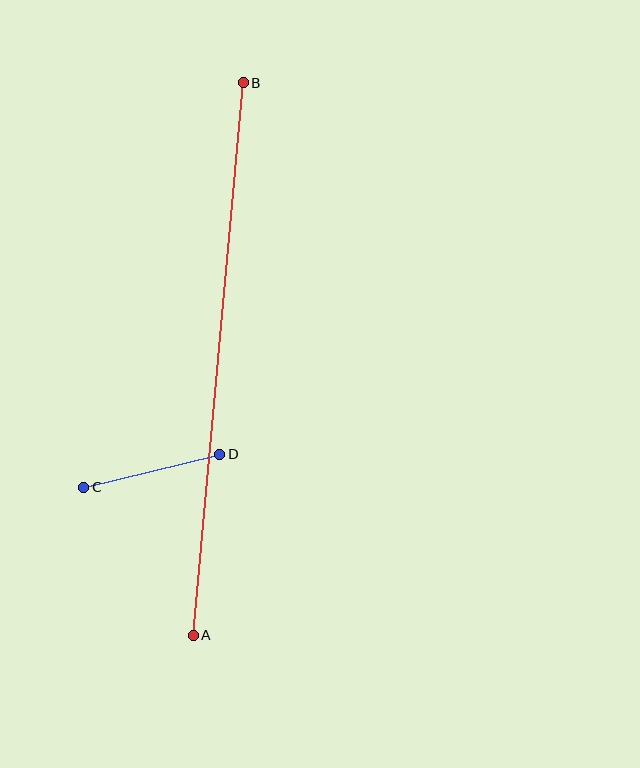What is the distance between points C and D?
The distance is approximately 140 pixels.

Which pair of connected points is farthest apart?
Points A and B are farthest apart.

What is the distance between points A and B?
The distance is approximately 555 pixels.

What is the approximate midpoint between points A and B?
The midpoint is at approximately (218, 359) pixels.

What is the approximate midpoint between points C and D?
The midpoint is at approximately (152, 471) pixels.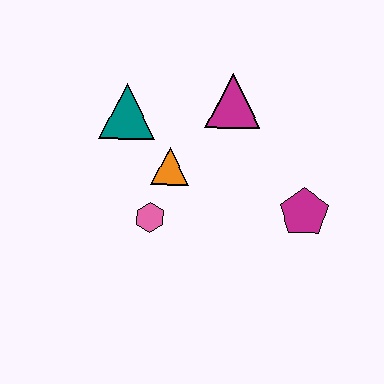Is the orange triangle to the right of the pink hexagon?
Yes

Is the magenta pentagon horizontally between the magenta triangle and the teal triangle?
No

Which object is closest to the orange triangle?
The pink hexagon is closest to the orange triangle.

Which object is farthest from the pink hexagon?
The magenta pentagon is farthest from the pink hexagon.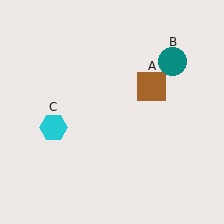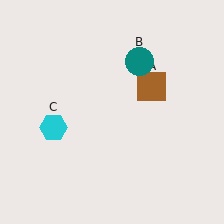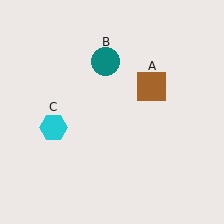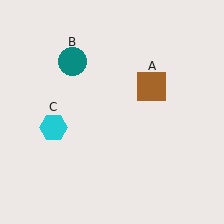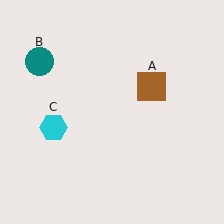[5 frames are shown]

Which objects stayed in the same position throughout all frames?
Brown square (object A) and cyan hexagon (object C) remained stationary.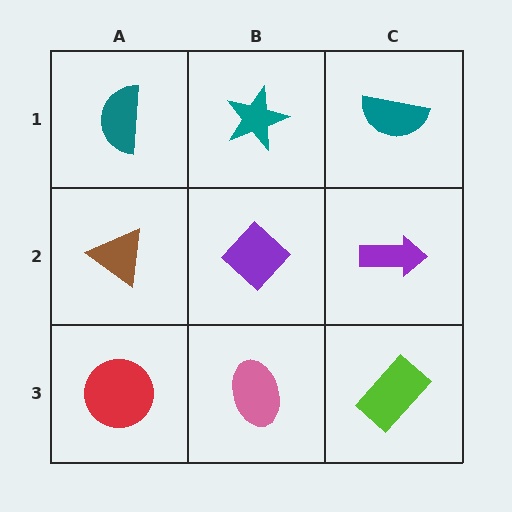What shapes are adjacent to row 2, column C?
A teal semicircle (row 1, column C), a lime rectangle (row 3, column C), a purple diamond (row 2, column B).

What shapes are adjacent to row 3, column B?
A purple diamond (row 2, column B), a red circle (row 3, column A), a lime rectangle (row 3, column C).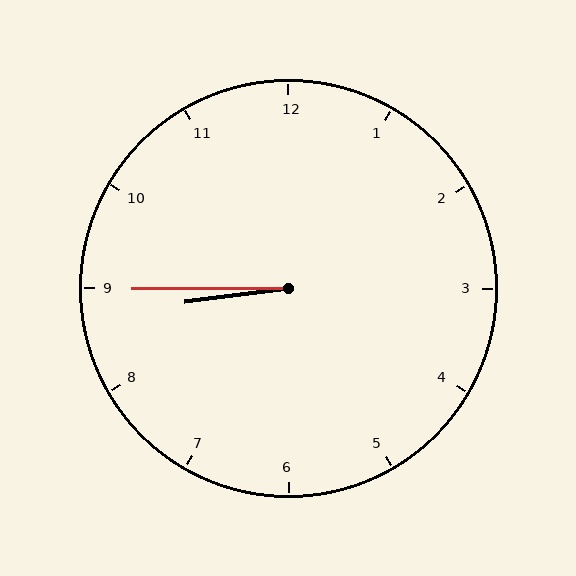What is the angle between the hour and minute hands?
Approximately 8 degrees.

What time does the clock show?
8:45.